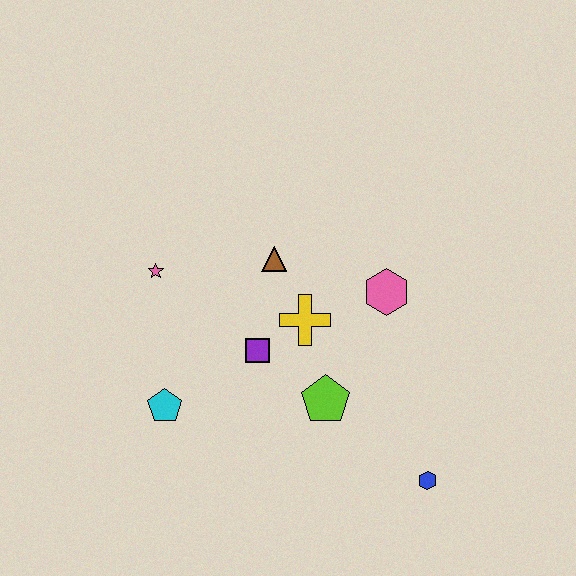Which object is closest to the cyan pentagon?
The purple square is closest to the cyan pentagon.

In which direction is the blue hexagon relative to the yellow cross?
The blue hexagon is below the yellow cross.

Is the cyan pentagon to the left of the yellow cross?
Yes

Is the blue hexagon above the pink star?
No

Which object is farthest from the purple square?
The blue hexagon is farthest from the purple square.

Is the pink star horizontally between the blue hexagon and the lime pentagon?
No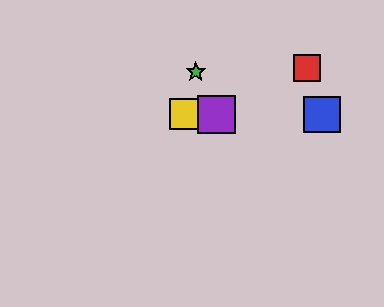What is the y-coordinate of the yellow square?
The yellow square is at y≈114.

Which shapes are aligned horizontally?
The blue square, the yellow square, the purple square are aligned horizontally.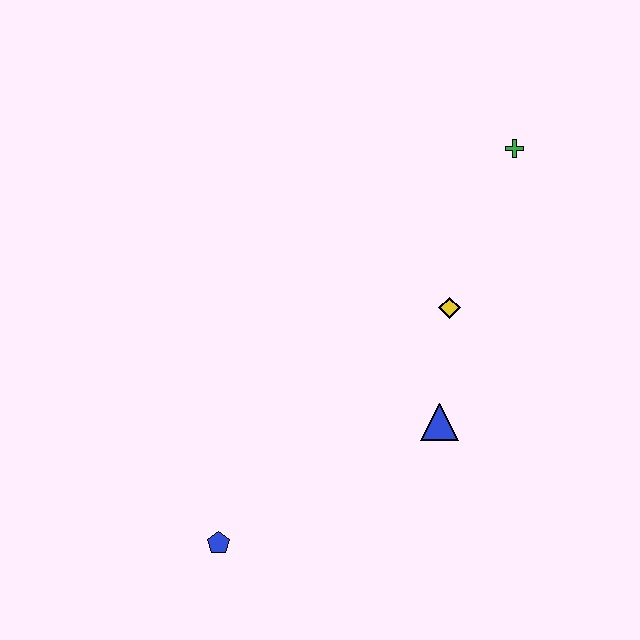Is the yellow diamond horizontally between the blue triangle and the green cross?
Yes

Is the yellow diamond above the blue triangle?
Yes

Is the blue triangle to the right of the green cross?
No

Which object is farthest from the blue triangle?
The green cross is farthest from the blue triangle.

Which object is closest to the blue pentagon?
The blue triangle is closest to the blue pentagon.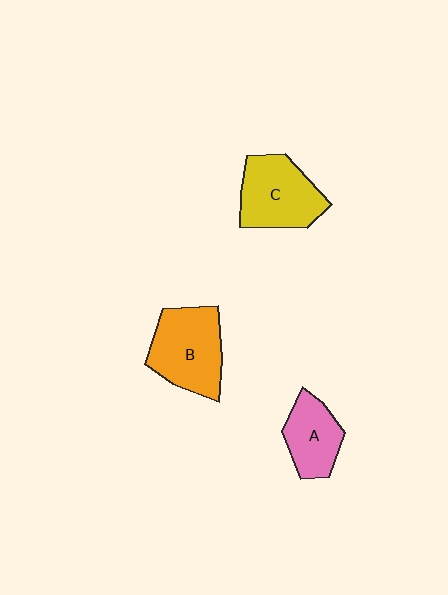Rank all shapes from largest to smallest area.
From largest to smallest: B (orange), C (yellow), A (pink).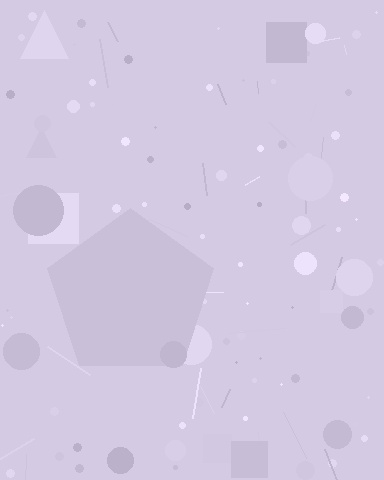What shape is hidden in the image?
A pentagon is hidden in the image.